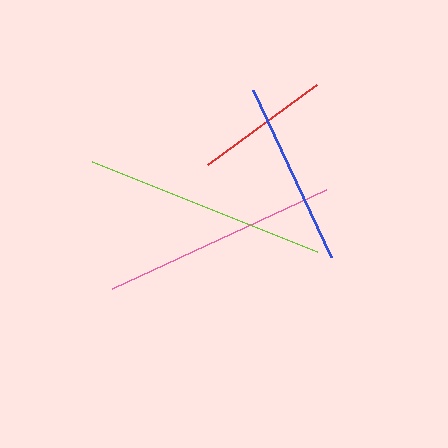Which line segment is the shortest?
The red line is the shortest at approximately 135 pixels.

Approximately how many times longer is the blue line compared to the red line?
The blue line is approximately 1.4 times the length of the red line.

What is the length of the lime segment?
The lime segment is approximately 242 pixels long.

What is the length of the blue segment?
The blue segment is approximately 184 pixels long.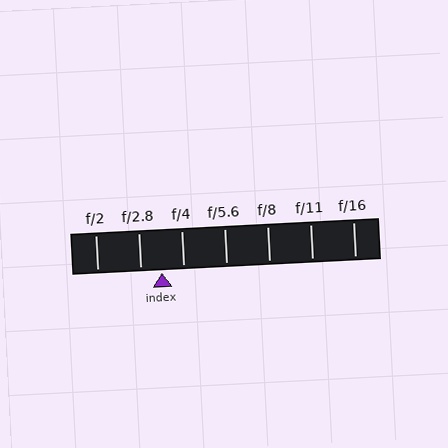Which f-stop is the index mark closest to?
The index mark is closest to f/4.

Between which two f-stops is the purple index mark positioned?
The index mark is between f/2.8 and f/4.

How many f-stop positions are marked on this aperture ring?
There are 7 f-stop positions marked.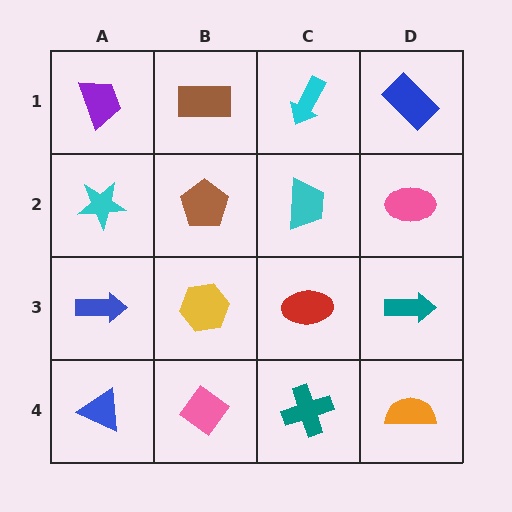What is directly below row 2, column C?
A red ellipse.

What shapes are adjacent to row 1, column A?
A cyan star (row 2, column A), a brown rectangle (row 1, column B).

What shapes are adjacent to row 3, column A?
A cyan star (row 2, column A), a blue triangle (row 4, column A), a yellow hexagon (row 3, column B).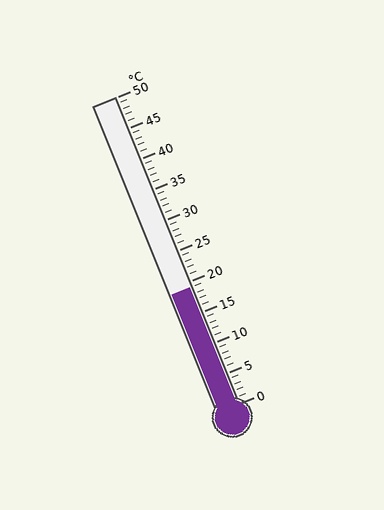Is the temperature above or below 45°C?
The temperature is below 45°C.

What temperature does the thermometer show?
The thermometer shows approximately 19°C.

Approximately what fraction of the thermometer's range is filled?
The thermometer is filled to approximately 40% of its range.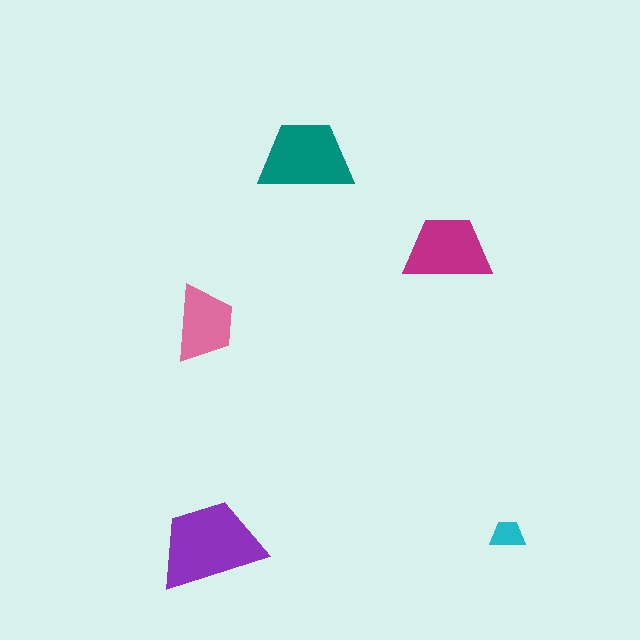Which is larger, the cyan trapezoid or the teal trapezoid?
The teal one.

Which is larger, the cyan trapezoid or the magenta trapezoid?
The magenta one.